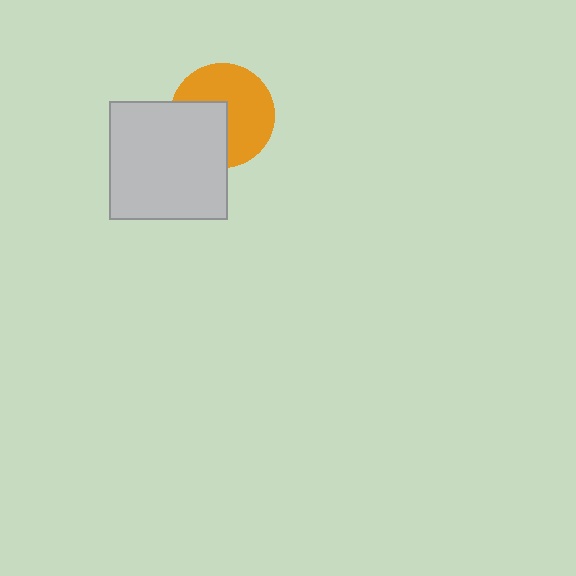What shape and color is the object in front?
The object in front is a light gray square.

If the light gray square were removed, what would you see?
You would see the complete orange circle.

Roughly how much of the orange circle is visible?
About half of it is visible (roughly 63%).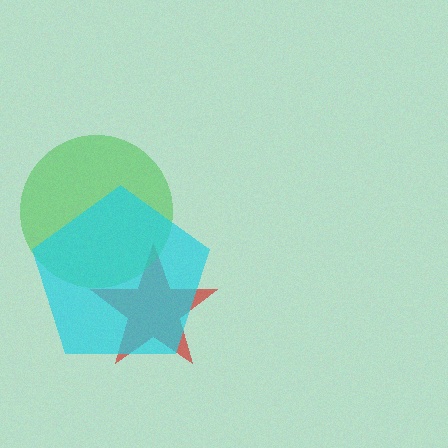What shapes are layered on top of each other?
The layered shapes are: a red star, a green circle, a cyan pentagon.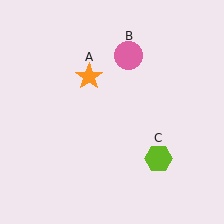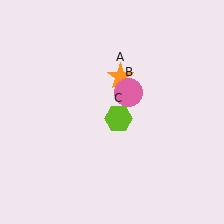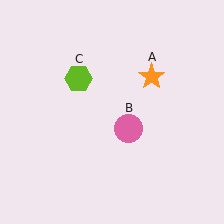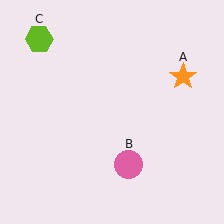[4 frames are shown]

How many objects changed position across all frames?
3 objects changed position: orange star (object A), pink circle (object B), lime hexagon (object C).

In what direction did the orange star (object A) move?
The orange star (object A) moved right.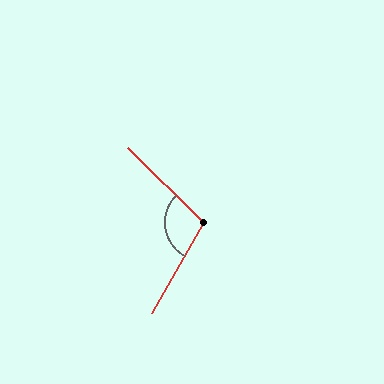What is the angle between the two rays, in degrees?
Approximately 105 degrees.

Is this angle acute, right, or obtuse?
It is obtuse.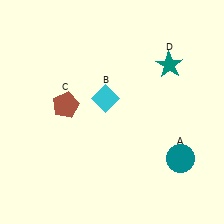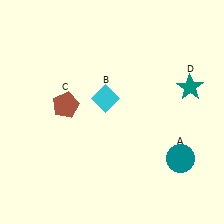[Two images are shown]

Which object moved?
The teal star (D) moved down.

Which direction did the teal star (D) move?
The teal star (D) moved down.